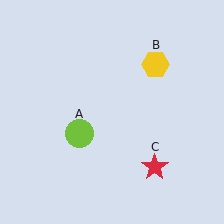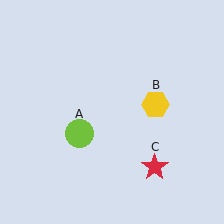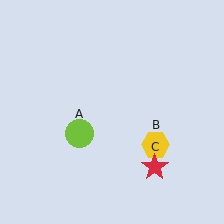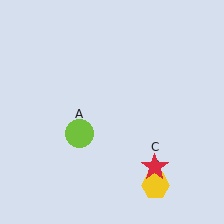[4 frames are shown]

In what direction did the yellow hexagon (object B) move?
The yellow hexagon (object B) moved down.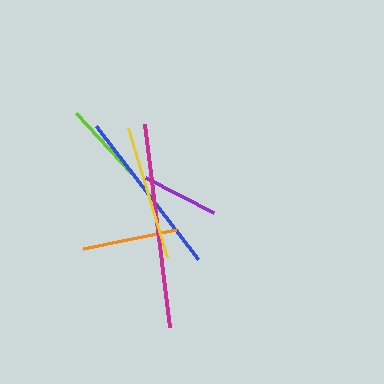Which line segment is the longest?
The magenta line is the longest at approximately 205 pixels.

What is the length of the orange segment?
The orange segment is approximately 95 pixels long.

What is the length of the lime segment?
The lime segment is approximately 82 pixels long.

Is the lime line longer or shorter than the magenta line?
The magenta line is longer than the lime line.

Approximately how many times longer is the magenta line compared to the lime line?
The magenta line is approximately 2.5 times the length of the lime line.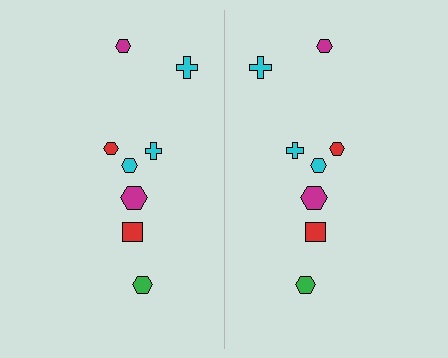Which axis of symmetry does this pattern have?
The pattern has a vertical axis of symmetry running through the center of the image.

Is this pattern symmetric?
Yes, this pattern has bilateral (reflection) symmetry.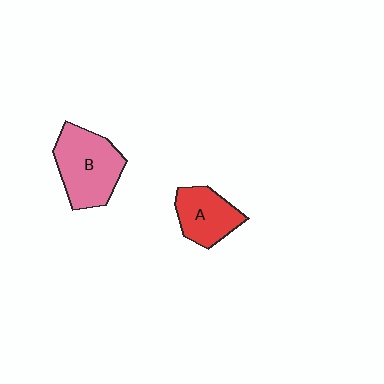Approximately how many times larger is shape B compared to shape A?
Approximately 1.5 times.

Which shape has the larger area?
Shape B (pink).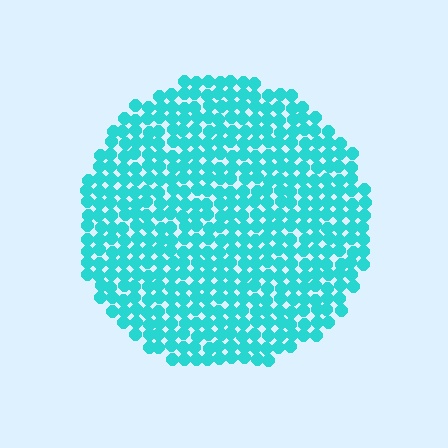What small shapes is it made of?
It is made of small circles.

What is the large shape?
The large shape is a circle.